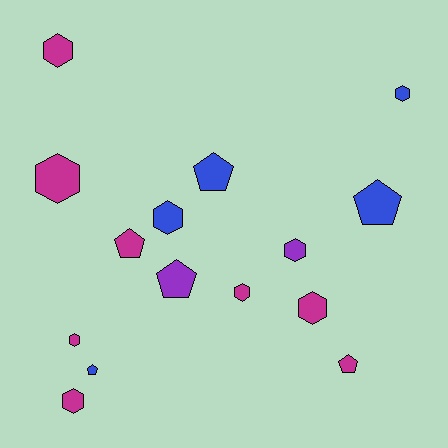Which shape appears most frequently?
Hexagon, with 9 objects.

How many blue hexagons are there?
There are 2 blue hexagons.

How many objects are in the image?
There are 15 objects.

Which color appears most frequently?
Magenta, with 8 objects.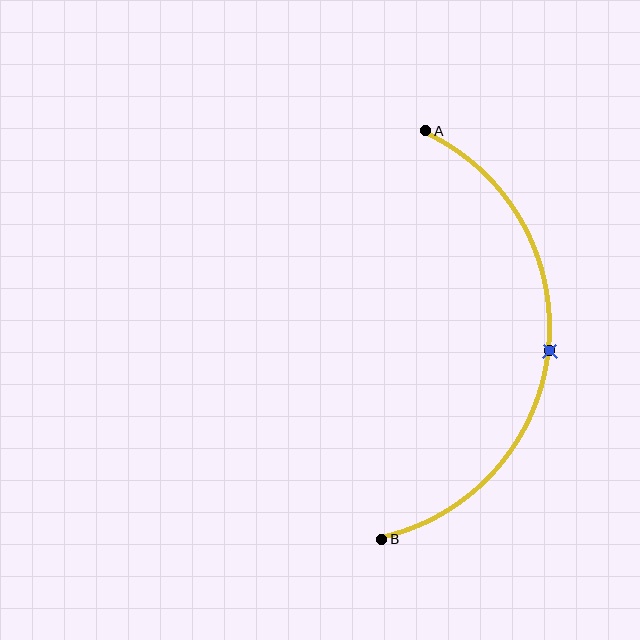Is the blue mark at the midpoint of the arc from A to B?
Yes. The blue mark lies on the arc at equal arc-length from both A and B — it is the arc midpoint.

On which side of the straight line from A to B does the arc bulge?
The arc bulges to the right of the straight line connecting A and B.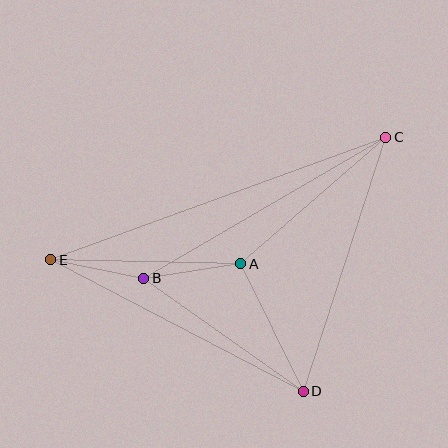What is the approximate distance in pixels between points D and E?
The distance between D and E is approximately 285 pixels.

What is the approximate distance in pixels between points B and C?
The distance between B and C is approximately 280 pixels.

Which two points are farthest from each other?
Points C and E are farthest from each other.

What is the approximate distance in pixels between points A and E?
The distance between A and E is approximately 190 pixels.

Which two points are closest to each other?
Points B and E are closest to each other.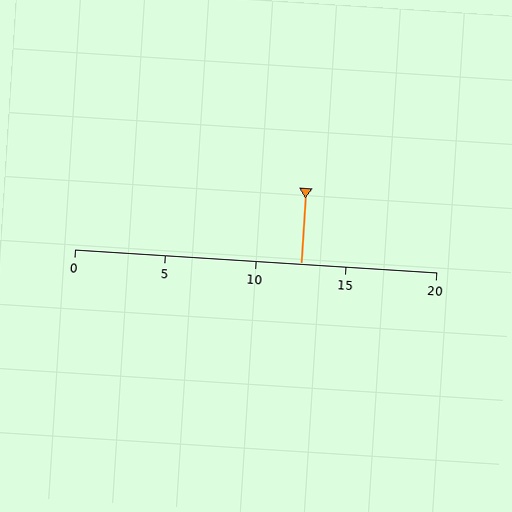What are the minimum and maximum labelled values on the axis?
The axis runs from 0 to 20.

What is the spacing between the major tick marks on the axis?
The major ticks are spaced 5 apart.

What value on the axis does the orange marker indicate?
The marker indicates approximately 12.5.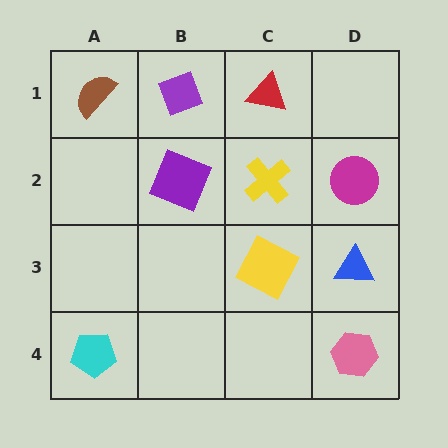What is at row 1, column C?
A red triangle.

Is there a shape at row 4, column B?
No, that cell is empty.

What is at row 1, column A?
A brown semicircle.